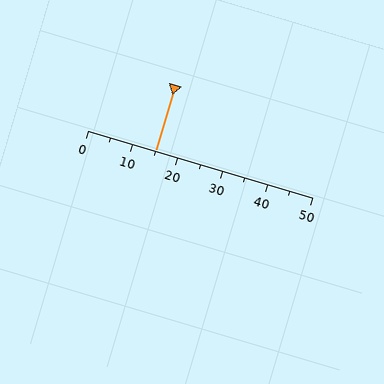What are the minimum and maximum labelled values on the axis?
The axis runs from 0 to 50.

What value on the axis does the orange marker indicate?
The marker indicates approximately 15.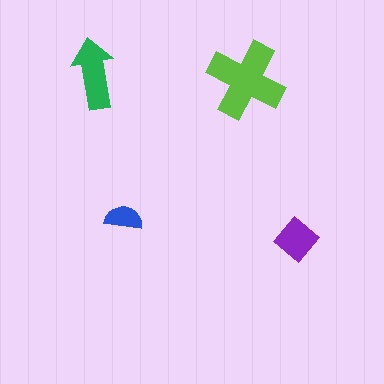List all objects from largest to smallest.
The lime cross, the green arrow, the purple diamond, the blue semicircle.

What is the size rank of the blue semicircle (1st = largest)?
4th.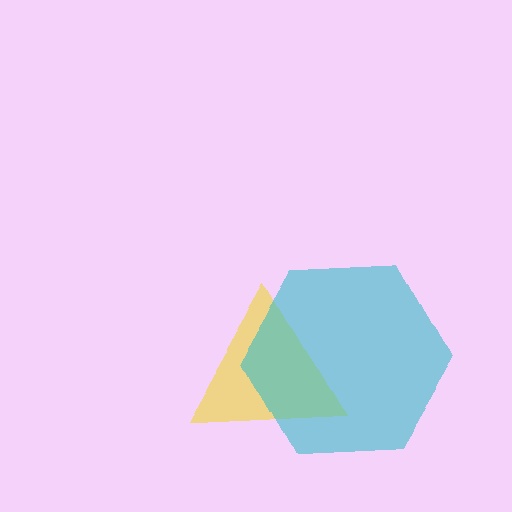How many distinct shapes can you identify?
There are 2 distinct shapes: a yellow triangle, a cyan hexagon.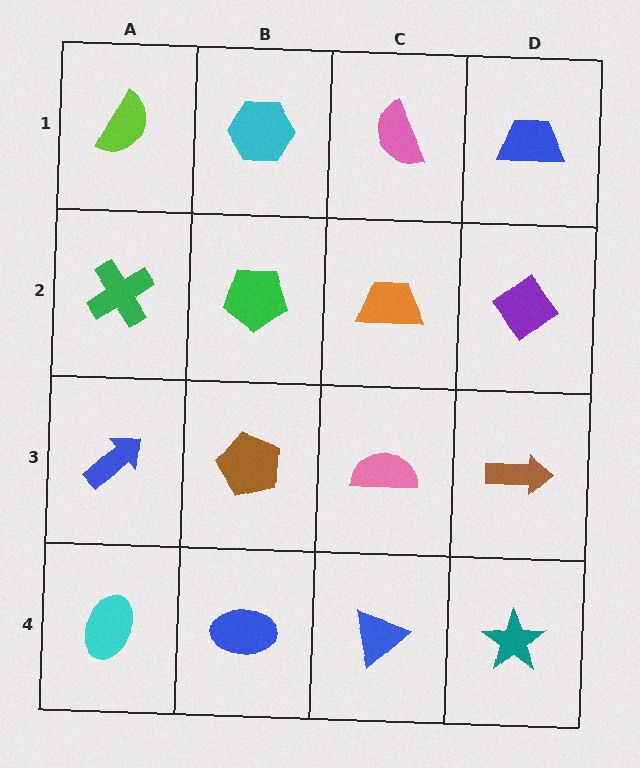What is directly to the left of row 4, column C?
A blue ellipse.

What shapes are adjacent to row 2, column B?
A cyan hexagon (row 1, column B), a brown pentagon (row 3, column B), a green cross (row 2, column A), an orange trapezoid (row 2, column C).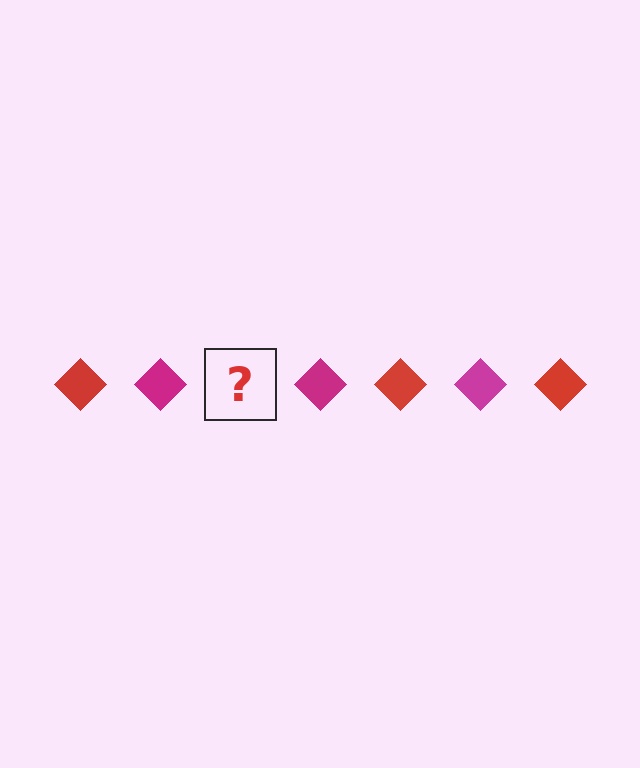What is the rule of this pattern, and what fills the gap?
The rule is that the pattern cycles through red, magenta diamonds. The gap should be filled with a red diamond.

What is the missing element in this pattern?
The missing element is a red diamond.